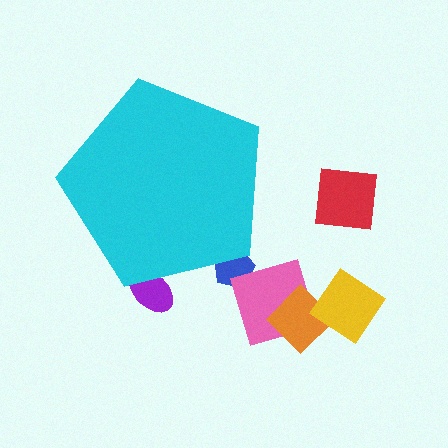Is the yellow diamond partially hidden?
No, the yellow diamond is fully visible.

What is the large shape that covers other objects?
A cyan pentagon.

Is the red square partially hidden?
No, the red square is fully visible.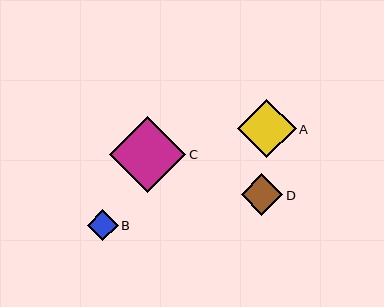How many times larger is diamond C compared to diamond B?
Diamond C is approximately 2.5 times the size of diamond B.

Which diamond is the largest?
Diamond C is the largest with a size of approximately 76 pixels.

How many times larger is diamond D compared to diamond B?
Diamond D is approximately 1.3 times the size of diamond B.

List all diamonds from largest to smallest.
From largest to smallest: C, A, D, B.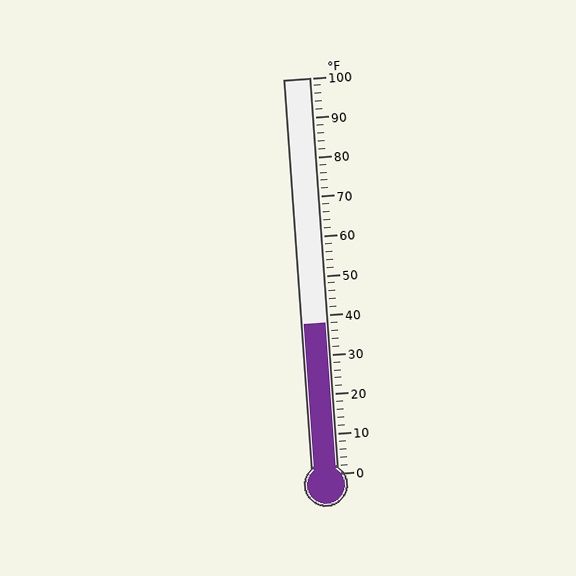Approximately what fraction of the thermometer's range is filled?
The thermometer is filled to approximately 40% of its range.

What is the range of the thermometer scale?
The thermometer scale ranges from 0°F to 100°F.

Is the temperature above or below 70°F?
The temperature is below 70°F.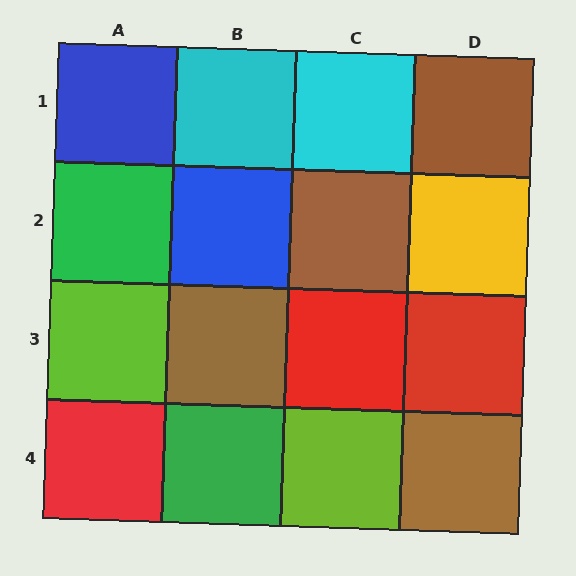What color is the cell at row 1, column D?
Brown.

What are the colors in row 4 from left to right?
Red, green, lime, brown.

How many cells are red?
3 cells are red.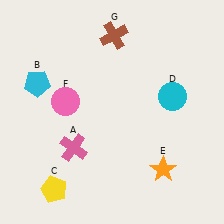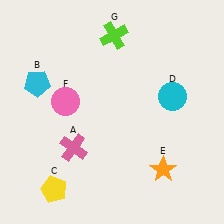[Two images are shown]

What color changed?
The cross (G) changed from brown in Image 1 to lime in Image 2.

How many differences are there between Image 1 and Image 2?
There is 1 difference between the two images.